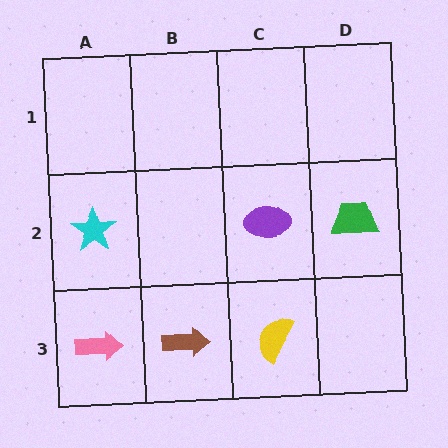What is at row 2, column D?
A green trapezoid.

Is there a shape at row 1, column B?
No, that cell is empty.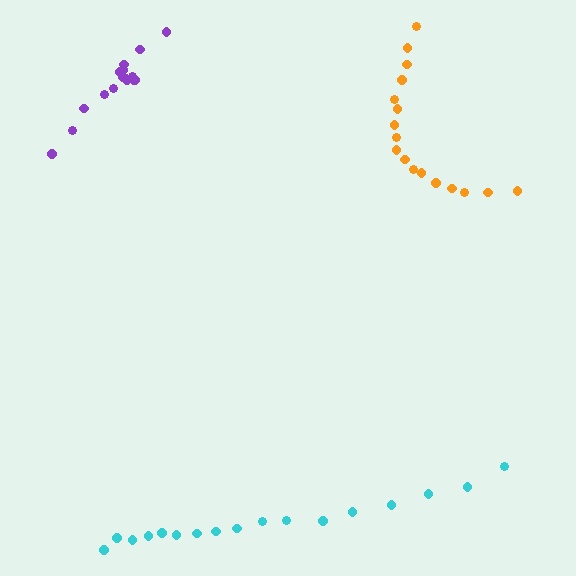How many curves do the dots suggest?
There are 3 distinct paths.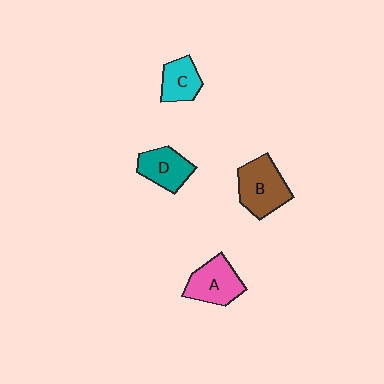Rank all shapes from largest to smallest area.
From largest to smallest: B (brown), A (pink), D (teal), C (cyan).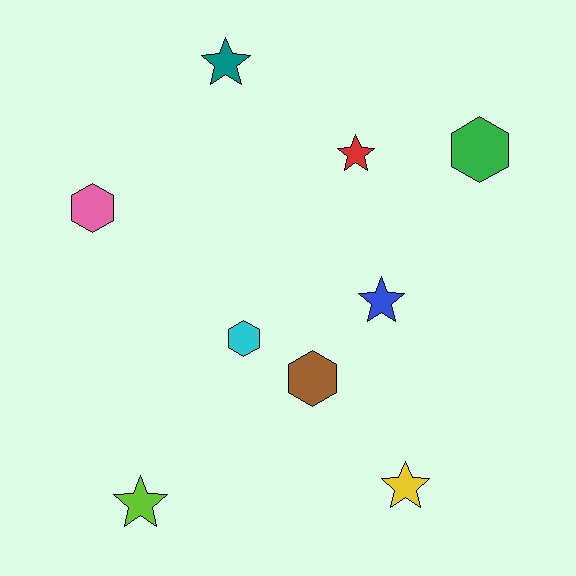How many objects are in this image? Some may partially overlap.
There are 9 objects.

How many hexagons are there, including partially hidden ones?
There are 4 hexagons.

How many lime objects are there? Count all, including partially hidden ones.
There is 1 lime object.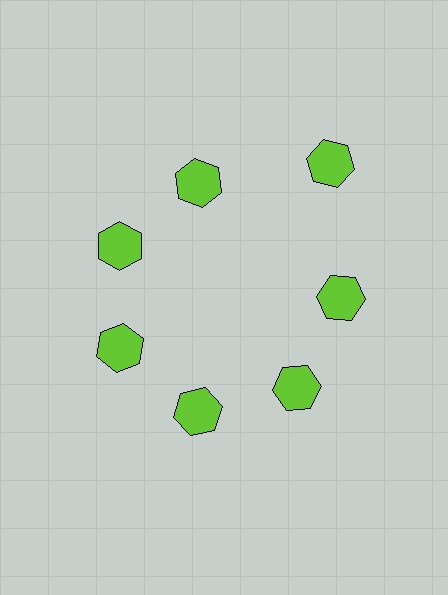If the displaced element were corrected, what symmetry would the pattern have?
It would have 7-fold rotational symmetry — the pattern would map onto itself every 51 degrees.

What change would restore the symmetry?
The symmetry would be restored by moving it inward, back onto the ring so that all 7 hexagons sit at equal angles and equal distance from the center.